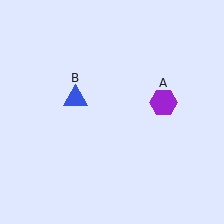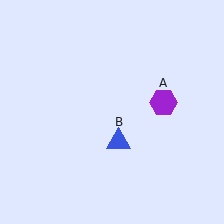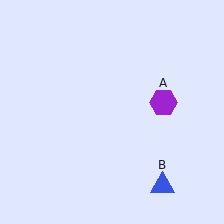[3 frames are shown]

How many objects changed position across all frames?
1 object changed position: blue triangle (object B).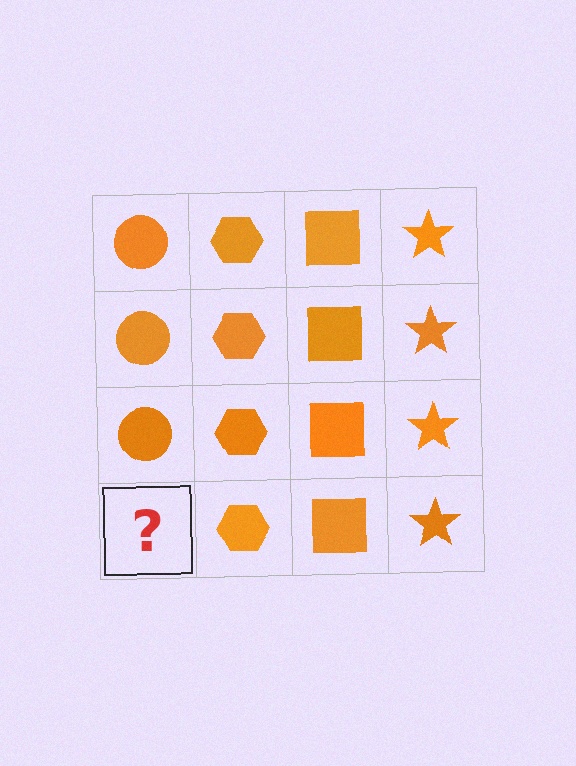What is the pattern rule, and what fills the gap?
The rule is that each column has a consistent shape. The gap should be filled with an orange circle.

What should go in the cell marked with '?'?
The missing cell should contain an orange circle.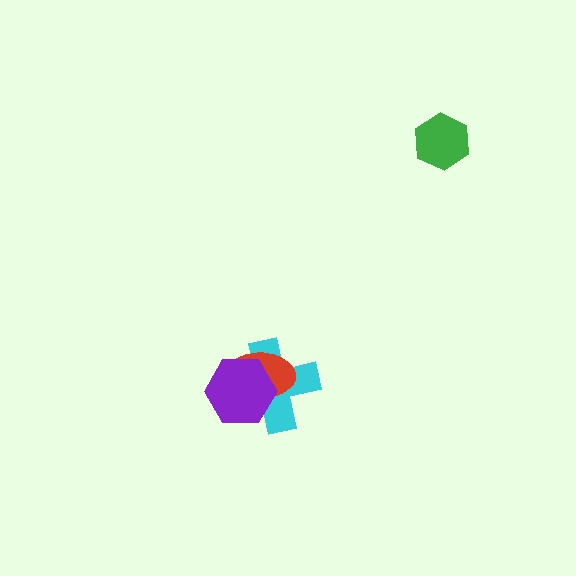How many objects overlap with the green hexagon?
0 objects overlap with the green hexagon.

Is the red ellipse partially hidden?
Yes, it is partially covered by another shape.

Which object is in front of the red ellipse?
The purple hexagon is in front of the red ellipse.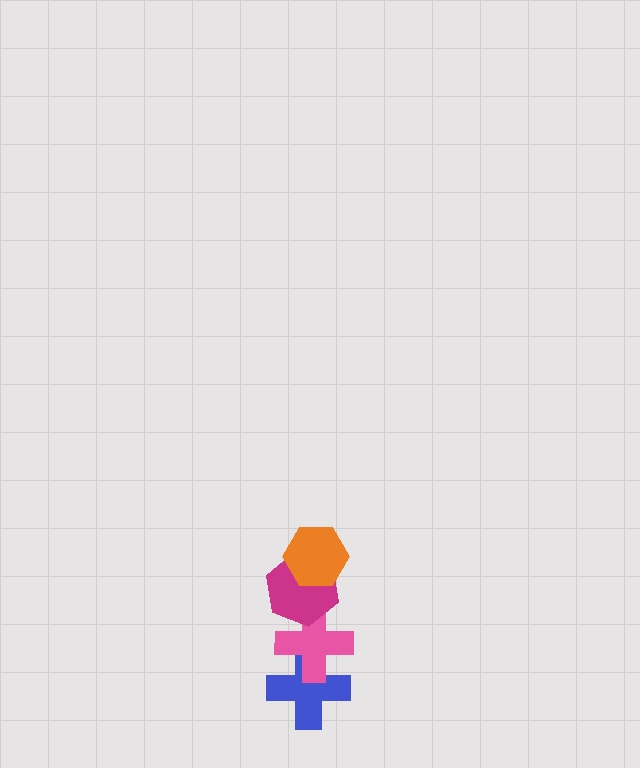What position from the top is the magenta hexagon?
The magenta hexagon is 2nd from the top.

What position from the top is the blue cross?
The blue cross is 4th from the top.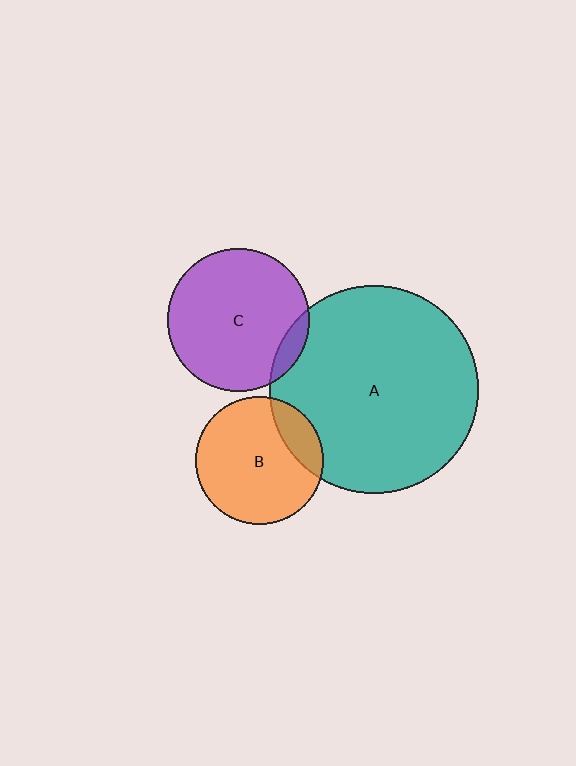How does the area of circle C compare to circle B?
Approximately 1.2 times.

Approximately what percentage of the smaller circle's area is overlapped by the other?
Approximately 10%.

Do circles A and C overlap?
Yes.